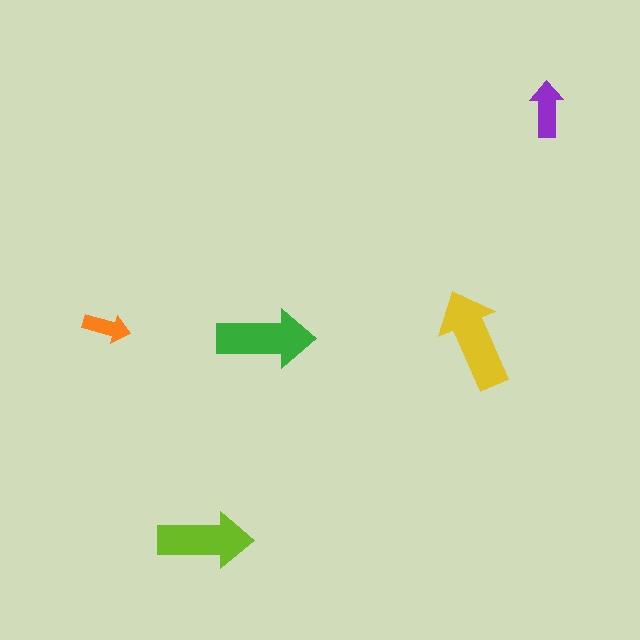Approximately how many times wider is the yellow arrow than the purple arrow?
About 2 times wider.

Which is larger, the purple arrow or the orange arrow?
The purple one.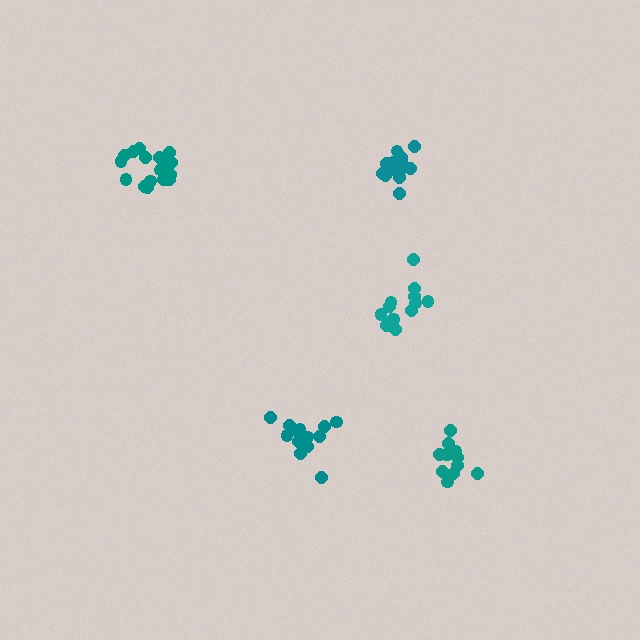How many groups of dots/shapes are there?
There are 5 groups.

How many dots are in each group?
Group 1: 15 dots, Group 2: 13 dots, Group 3: 19 dots, Group 4: 16 dots, Group 5: 13 dots (76 total).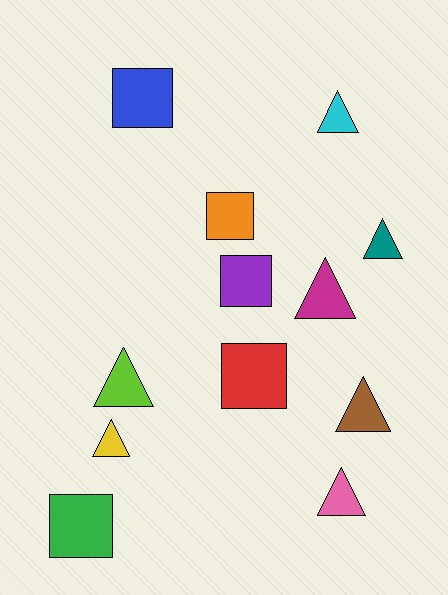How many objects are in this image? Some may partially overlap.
There are 12 objects.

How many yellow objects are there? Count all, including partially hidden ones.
There is 1 yellow object.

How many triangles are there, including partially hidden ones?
There are 7 triangles.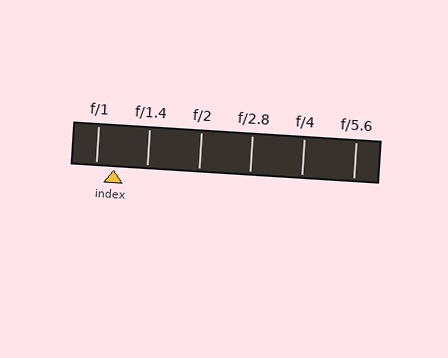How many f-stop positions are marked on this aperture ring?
There are 6 f-stop positions marked.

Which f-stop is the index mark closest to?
The index mark is closest to f/1.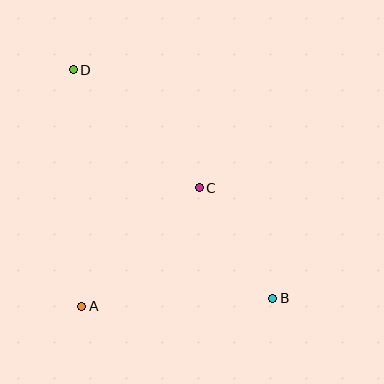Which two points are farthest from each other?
Points B and D are farthest from each other.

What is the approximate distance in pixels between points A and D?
The distance between A and D is approximately 236 pixels.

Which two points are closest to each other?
Points B and C are closest to each other.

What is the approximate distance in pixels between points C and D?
The distance between C and D is approximately 172 pixels.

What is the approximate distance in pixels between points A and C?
The distance between A and C is approximately 167 pixels.